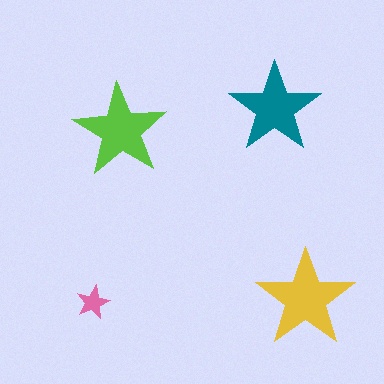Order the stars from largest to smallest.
the yellow one, the lime one, the teal one, the pink one.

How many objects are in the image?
There are 4 objects in the image.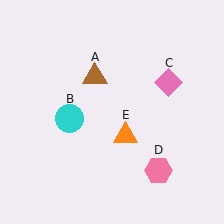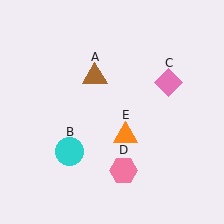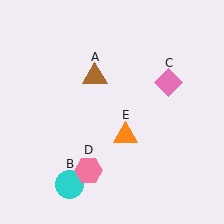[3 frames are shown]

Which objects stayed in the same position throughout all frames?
Brown triangle (object A) and pink diamond (object C) and orange triangle (object E) remained stationary.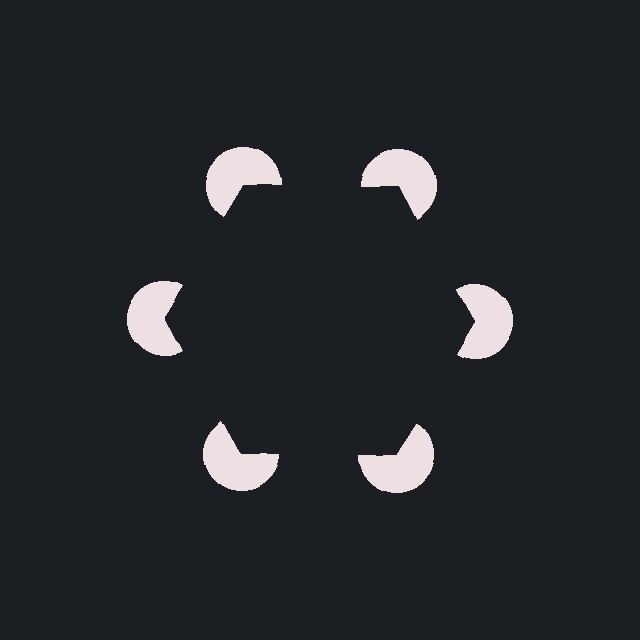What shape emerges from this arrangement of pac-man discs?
An illusory hexagon — its edges are inferred from the aligned wedge cuts in the pac-man discs, not physically drawn.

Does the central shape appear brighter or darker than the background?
It typically appears slightly darker than the background, even though no actual brightness change is drawn.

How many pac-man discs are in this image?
There are 6 — one at each vertex of the illusory hexagon.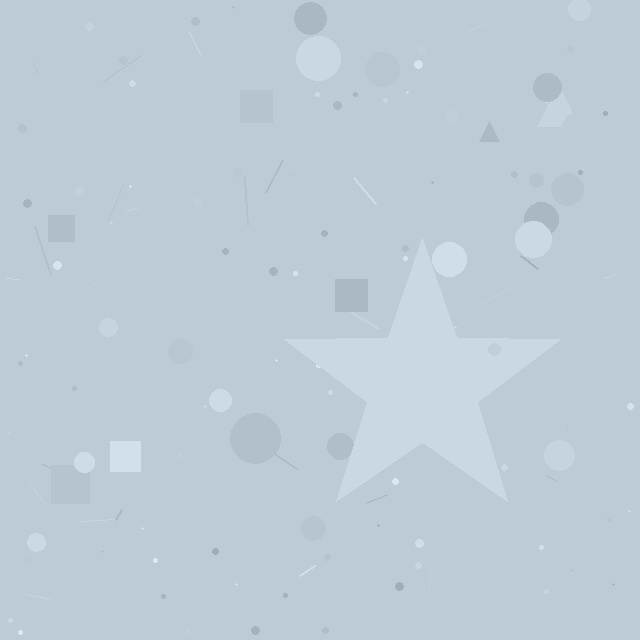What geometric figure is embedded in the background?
A star is embedded in the background.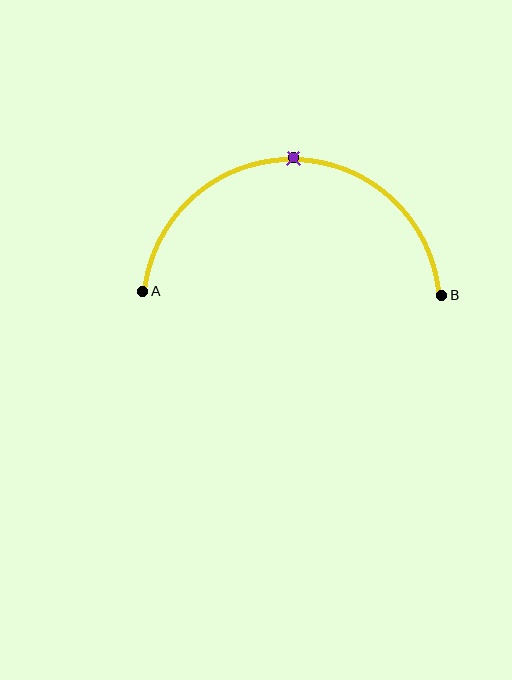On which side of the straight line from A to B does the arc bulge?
The arc bulges above the straight line connecting A and B.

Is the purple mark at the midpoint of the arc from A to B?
Yes. The purple mark lies on the arc at equal arc-length from both A and B — it is the arc midpoint.